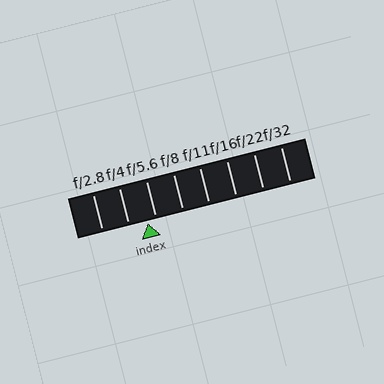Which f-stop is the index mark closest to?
The index mark is closest to f/5.6.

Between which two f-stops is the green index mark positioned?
The index mark is between f/4 and f/5.6.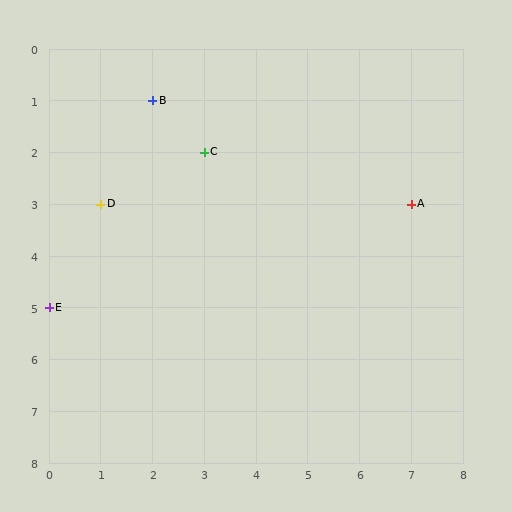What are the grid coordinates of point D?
Point D is at grid coordinates (1, 3).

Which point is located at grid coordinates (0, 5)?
Point E is at (0, 5).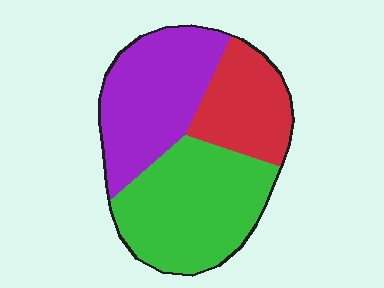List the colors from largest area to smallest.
From largest to smallest: green, purple, red.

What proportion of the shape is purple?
Purple covers around 35% of the shape.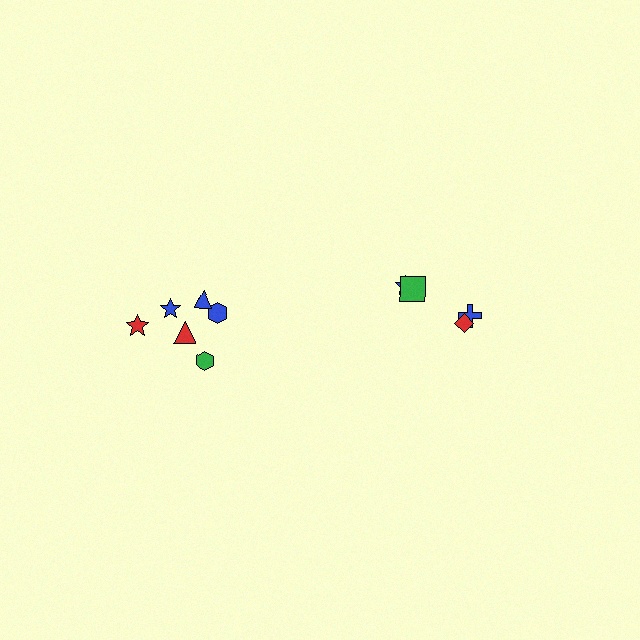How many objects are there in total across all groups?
There are 10 objects.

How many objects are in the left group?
There are 6 objects.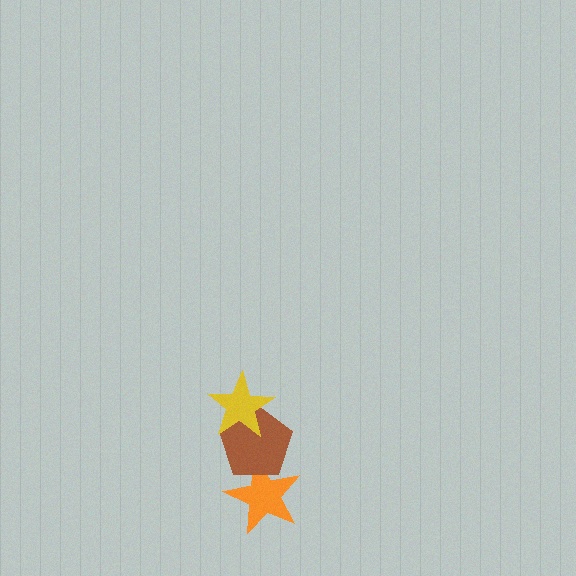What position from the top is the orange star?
The orange star is 3rd from the top.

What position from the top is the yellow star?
The yellow star is 1st from the top.